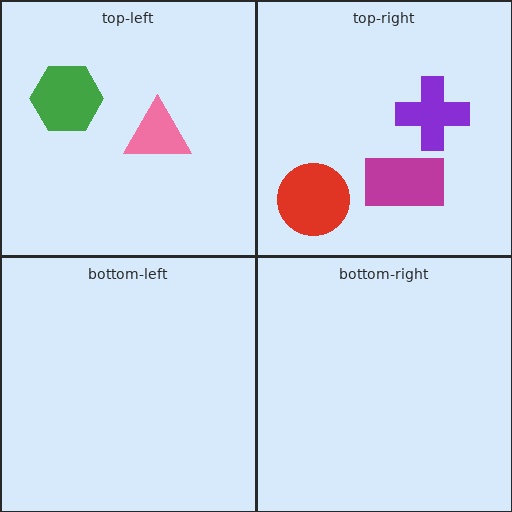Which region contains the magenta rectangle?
The top-right region.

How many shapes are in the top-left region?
2.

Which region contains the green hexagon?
The top-left region.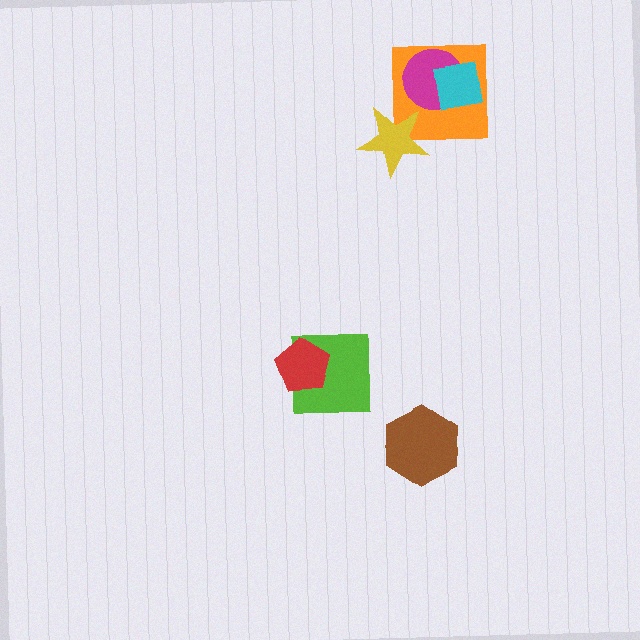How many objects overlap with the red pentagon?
1 object overlaps with the red pentagon.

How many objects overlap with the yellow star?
1 object overlaps with the yellow star.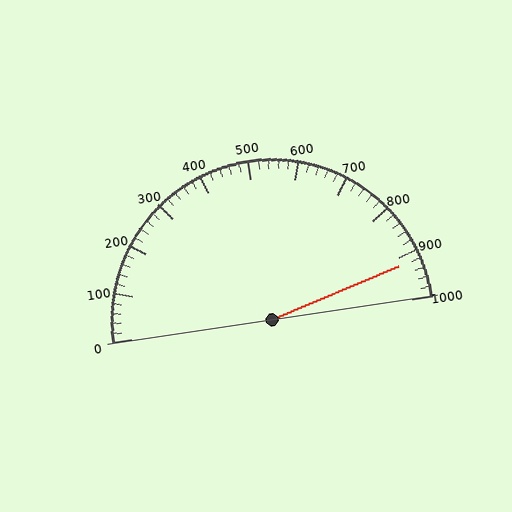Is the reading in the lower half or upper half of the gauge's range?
The reading is in the upper half of the range (0 to 1000).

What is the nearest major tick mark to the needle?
The nearest major tick mark is 900.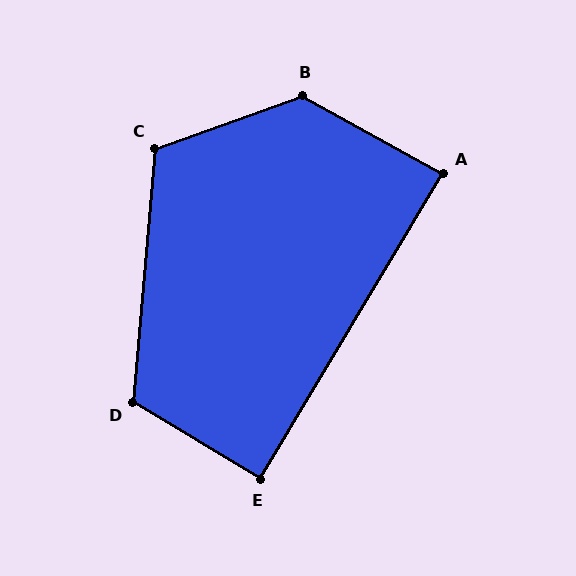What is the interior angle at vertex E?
Approximately 90 degrees (approximately right).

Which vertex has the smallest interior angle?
A, at approximately 88 degrees.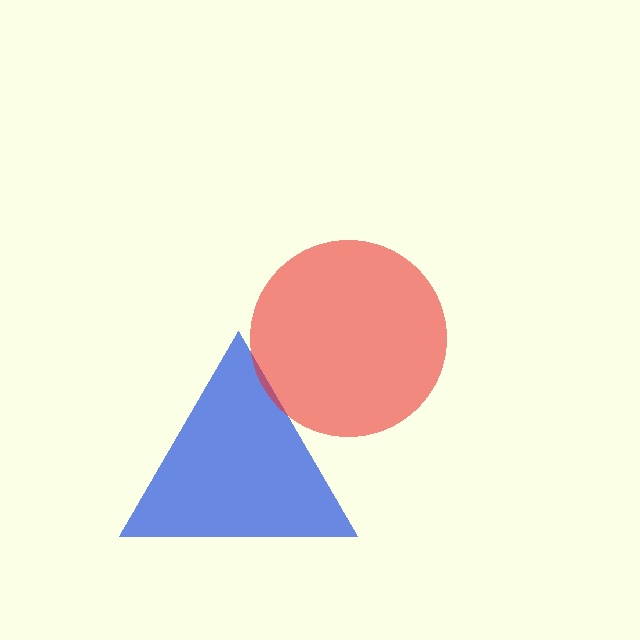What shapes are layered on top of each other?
The layered shapes are: a blue triangle, a red circle.